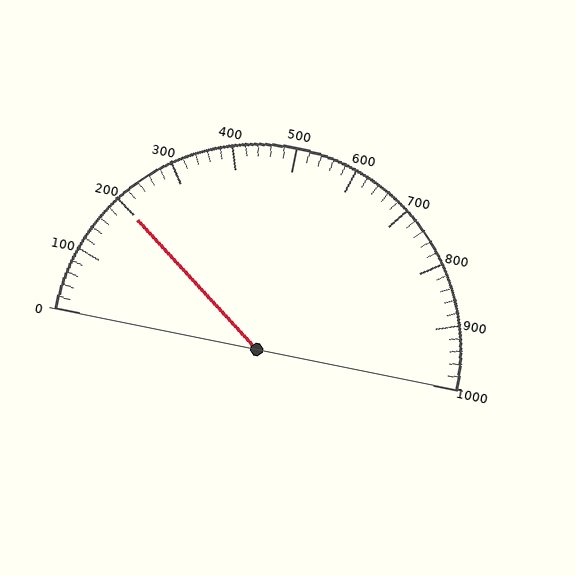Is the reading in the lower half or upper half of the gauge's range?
The reading is in the lower half of the range (0 to 1000).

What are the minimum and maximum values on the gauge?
The gauge ranges from 0 to 1000.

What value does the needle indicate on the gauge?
The needle indicates approximately 200.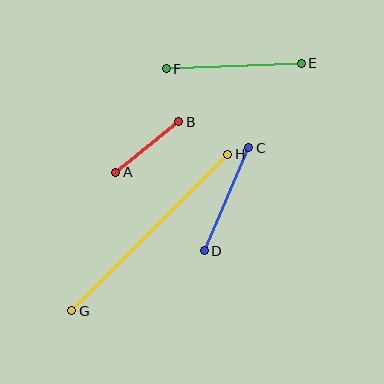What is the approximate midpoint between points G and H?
The midpoint is at approximately (150, 233) pixels.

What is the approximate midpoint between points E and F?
The midpoint is at approximately (234, 66) pixels.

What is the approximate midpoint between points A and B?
The midpoint is at approximately (147, 147) pixels.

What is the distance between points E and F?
The distance is approximately 135 pixels.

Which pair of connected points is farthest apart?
Points G and H are farthest apart.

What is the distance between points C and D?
The distance is approximately 112 pixels.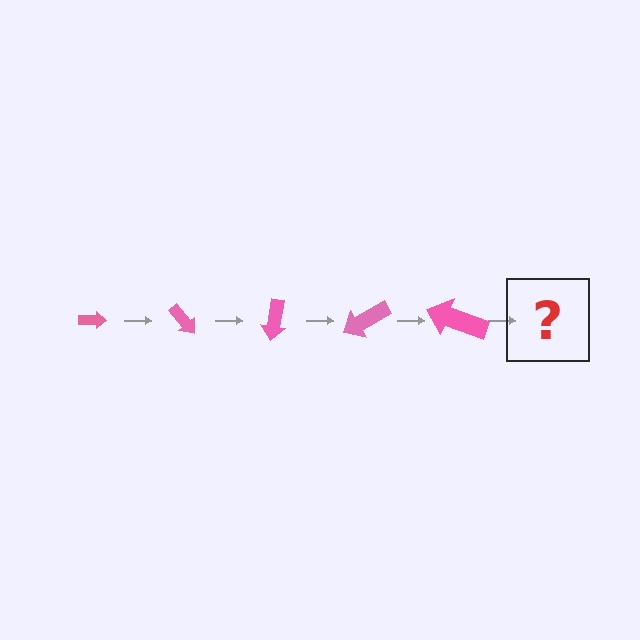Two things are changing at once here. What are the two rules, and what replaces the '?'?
The two rules are that the arrow grows larger each step and it rotates 50 degrees each step. The '?' should be an arrow, larger than the previous one and rotated 250 degrees from the start.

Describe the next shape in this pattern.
It should be an arrow, larger than the previous one and rotated 250 degrees from the start.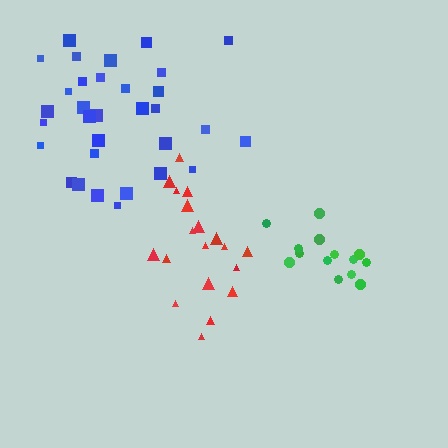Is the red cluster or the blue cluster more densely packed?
Red.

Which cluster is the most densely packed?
Green.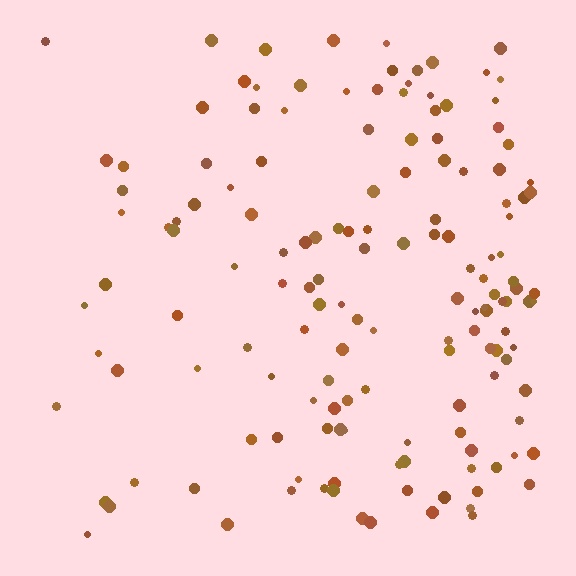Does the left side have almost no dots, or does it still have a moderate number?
Still a moderate number, just noticeably fewer than the right.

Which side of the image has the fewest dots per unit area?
The left.